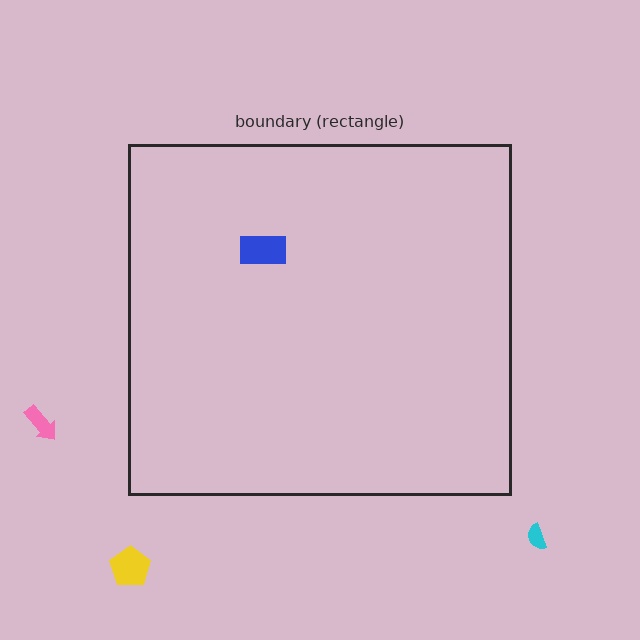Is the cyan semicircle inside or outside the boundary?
Outside.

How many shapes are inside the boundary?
1 inside, 3 outside.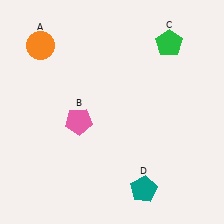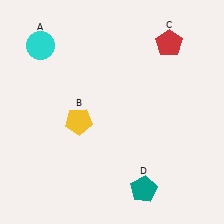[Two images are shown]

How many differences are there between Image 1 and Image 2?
There are 3 differences between the two images.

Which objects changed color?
A changed from orange to cyan. B changed from pink to yellow. C changed from green to red.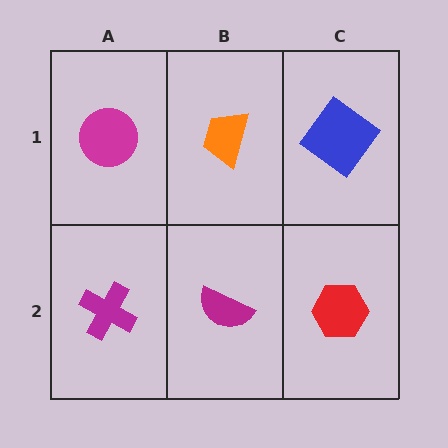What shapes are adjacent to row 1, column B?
A magenta semicircle (row 2, column B), a magenta circle (row 1, column A), a blue diamond (row 1, column C).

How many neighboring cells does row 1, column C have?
2.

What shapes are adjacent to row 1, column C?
A red hexagon (row 2, column C), an orange trapezoid (row 1, column B).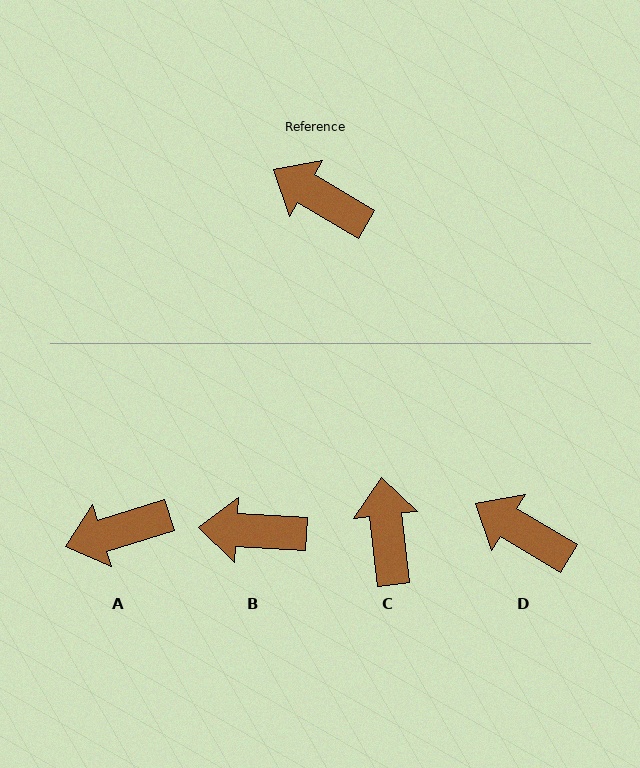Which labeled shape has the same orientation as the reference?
D.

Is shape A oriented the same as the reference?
No, it is off by about 48 degrees.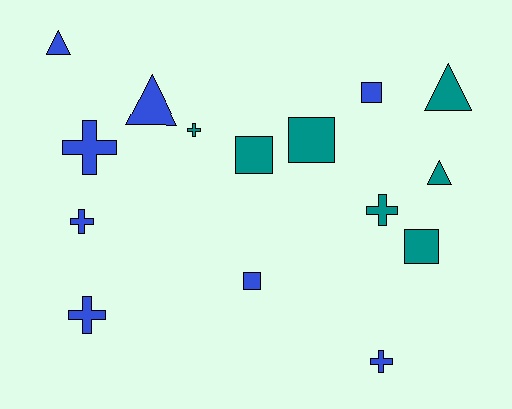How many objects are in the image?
There are 15 objects.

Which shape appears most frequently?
Cross, with 6 objects.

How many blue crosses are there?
There are 4 blue crosses.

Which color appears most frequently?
Blue, with 8 objects.